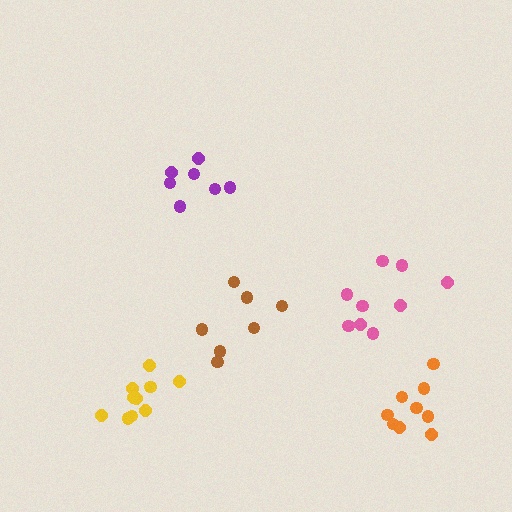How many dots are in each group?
Group 1: 9 dots, Group 2: 7 dots, Group 3: 7 dots, Group 4: 10 dots, Group 5: 9 dots (42 total).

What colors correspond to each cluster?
The clusters are colored: orange, brown, purple, yellow, pink.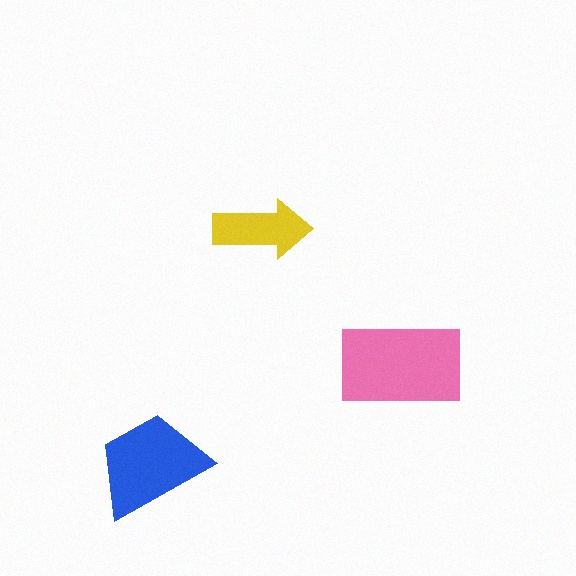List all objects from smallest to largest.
The yellow arrow, the blue trapezoid, the pink rectangle.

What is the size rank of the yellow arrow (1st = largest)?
3rd.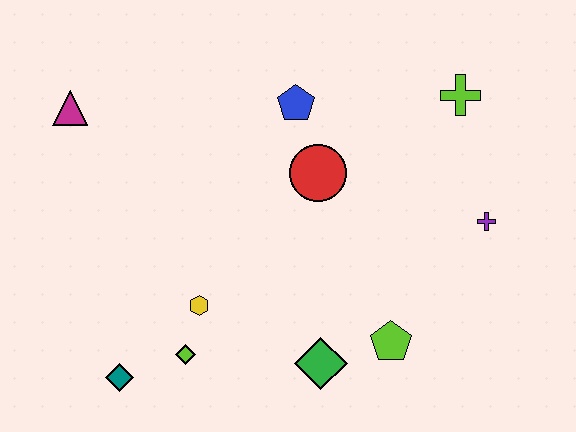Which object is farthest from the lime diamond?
The lime cross is farthest from the lime diamond.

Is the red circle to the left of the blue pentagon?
No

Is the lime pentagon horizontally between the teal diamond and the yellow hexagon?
No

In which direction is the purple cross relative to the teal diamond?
The purple cross is to the right of the teal diamond.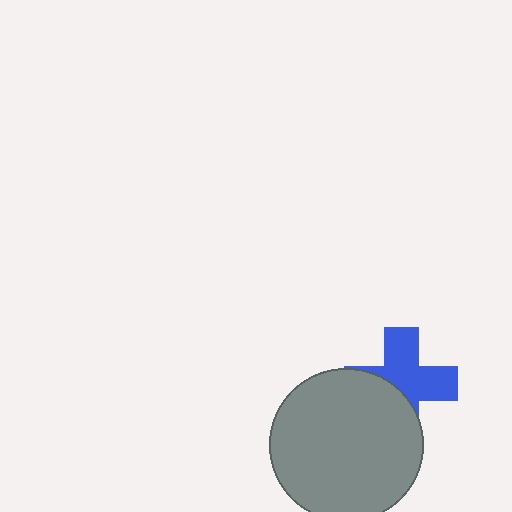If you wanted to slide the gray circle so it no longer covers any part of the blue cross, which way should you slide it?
Slide it toward the lower-left — that is the most direct way to separate the two shapes.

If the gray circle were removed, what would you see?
You would see the complete blue cross.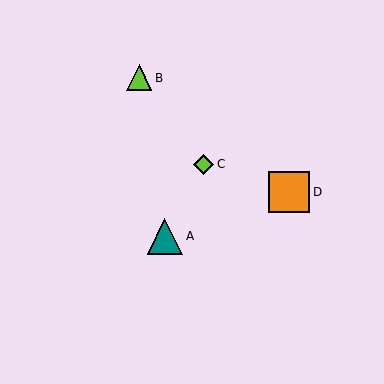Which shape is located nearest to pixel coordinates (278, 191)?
The orange square (labeled D) at (289, 192) is nearest to that location.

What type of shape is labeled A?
Shape A is a teal triangle.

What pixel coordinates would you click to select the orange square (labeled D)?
Click at (289, 192) to select the orange square D.